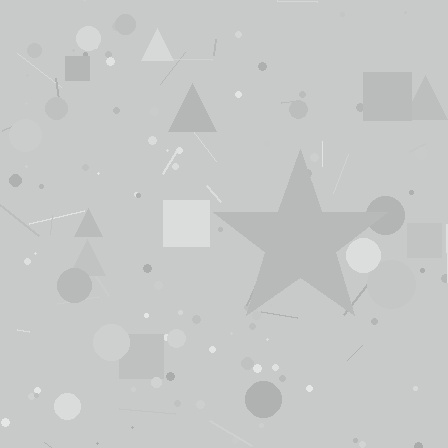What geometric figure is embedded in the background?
A star is embedded in the background.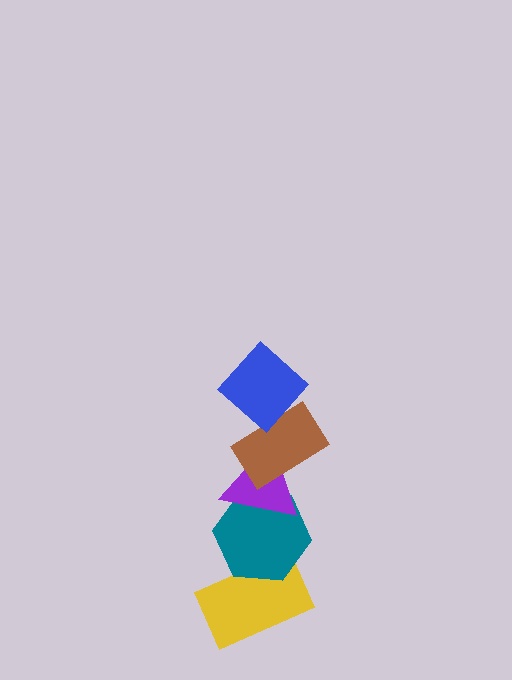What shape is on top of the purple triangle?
The brown rectangle is on top of the purple triangle.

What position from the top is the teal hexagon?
The teal hexagon is 4th from the top.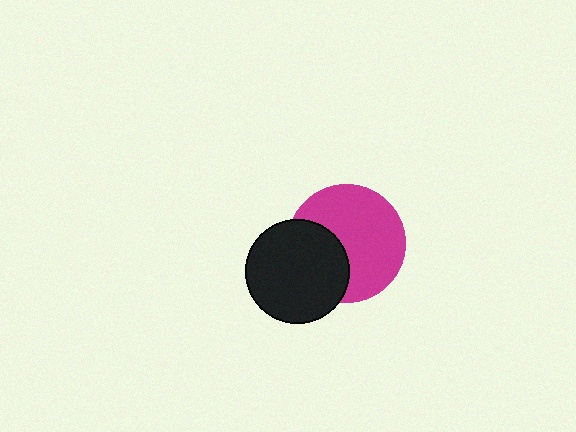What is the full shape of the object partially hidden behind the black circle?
The partially hidden object is a magenta circle.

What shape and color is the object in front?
The object in front is a black circle.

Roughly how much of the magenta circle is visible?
Most of it is visible (roughly 66%).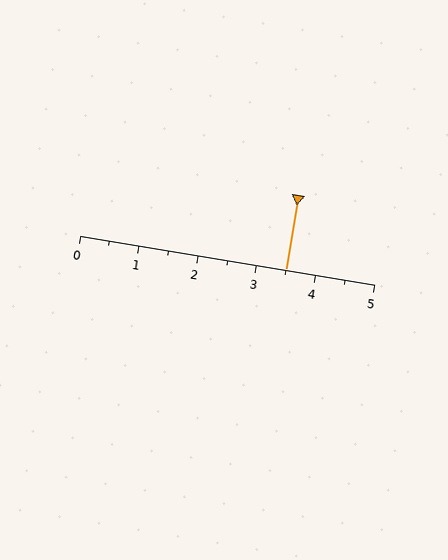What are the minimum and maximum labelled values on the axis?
The axis runs from 0 to 5.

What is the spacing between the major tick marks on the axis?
The major ticks are spaced 1 apart.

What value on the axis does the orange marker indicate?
The marker indicates approximately 3.5.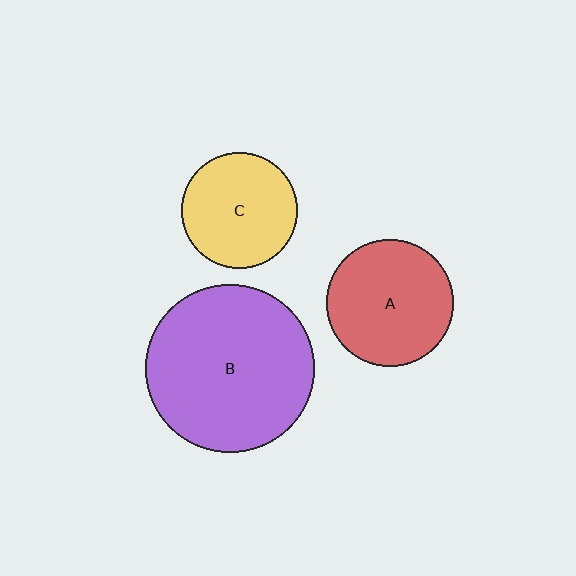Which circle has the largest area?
Circle B (purple).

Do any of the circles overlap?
No, none of the circles overlap.